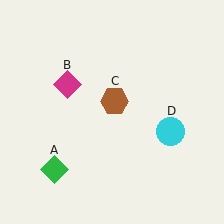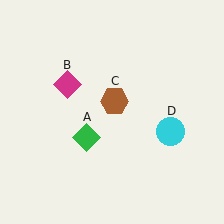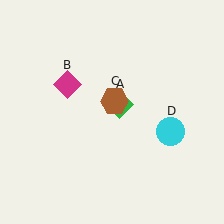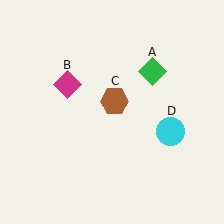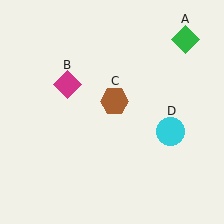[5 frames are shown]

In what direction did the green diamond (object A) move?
The green diamond (object A) moved up and to the right.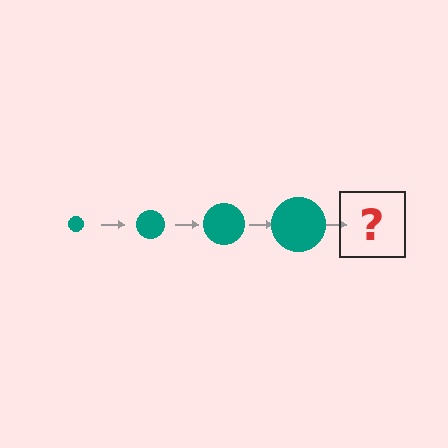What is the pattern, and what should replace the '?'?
The pattern is that the circle gets progressively larger each step. The '?' should be a teal circle, larger than the previous one.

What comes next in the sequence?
The next element should be a teal circle, larger than the previous one.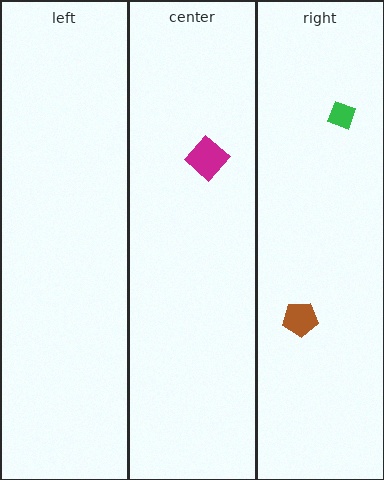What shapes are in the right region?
The brown pentagon, the green diamond.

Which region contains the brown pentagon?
The right region.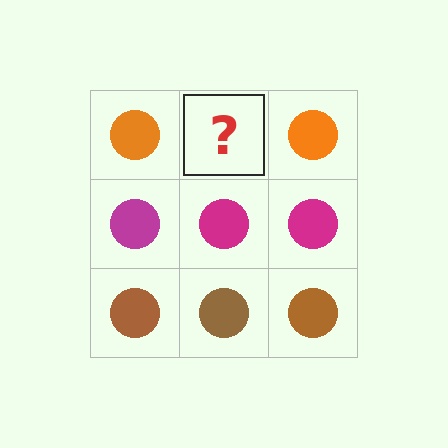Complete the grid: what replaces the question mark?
The question mark should be replaced with an orange circle.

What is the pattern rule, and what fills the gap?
The rule is that each row has a consistent color. The gap should be filled with an orange circle.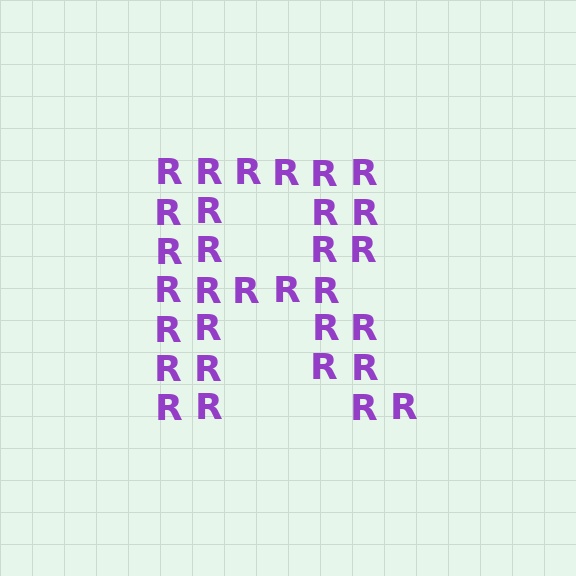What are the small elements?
The small elements are letter R's.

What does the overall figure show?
The overall figure shows the letter R.